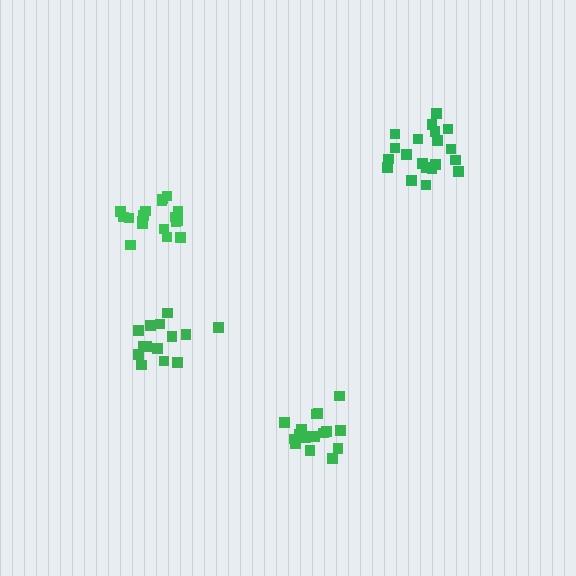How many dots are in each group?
Group 1: 20 dots, Group 2: 18 dots, Group 3: 14 dots, Group 4: 18 dots (70 total).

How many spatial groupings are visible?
There are 4 spatial groupings.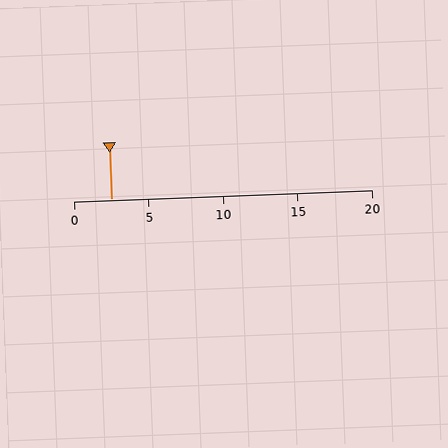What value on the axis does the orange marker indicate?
The marker indicates approximately 2.5.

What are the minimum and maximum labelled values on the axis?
The axis runs from 0 to 20.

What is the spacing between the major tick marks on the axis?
The major ticks are spaced 5 apart.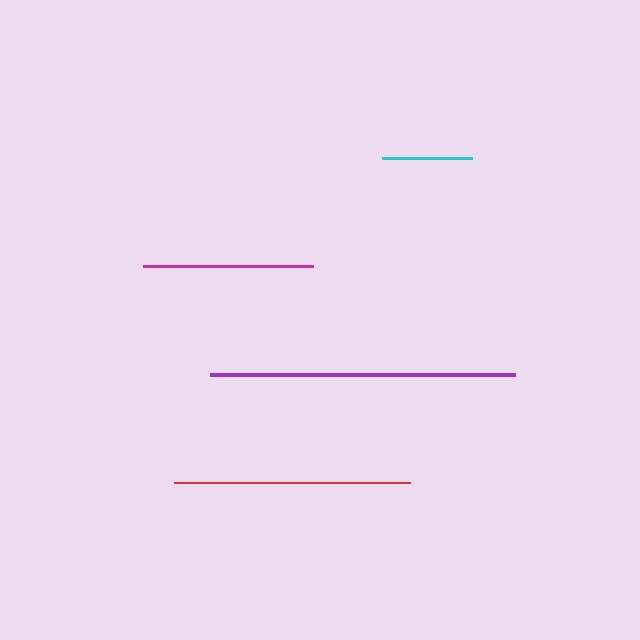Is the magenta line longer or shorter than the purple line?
The purple line is longer than the magenta line.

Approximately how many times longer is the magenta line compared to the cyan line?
The magenta line is approximately 1.9 times the length of the cyan line.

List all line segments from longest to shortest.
From longest to shortest: purple, red, magenta, cyan.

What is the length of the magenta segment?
The magenta segment is approximately 170 pixels long.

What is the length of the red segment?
The red segment is approximately 236 pixels long.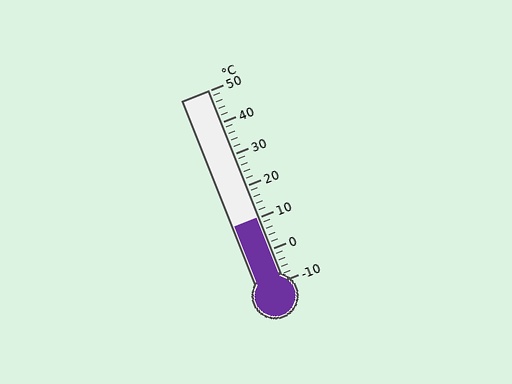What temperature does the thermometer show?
The thermometer shows approximately 10°C.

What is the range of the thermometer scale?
The thermometer scale ranges from -10°C to 50°C.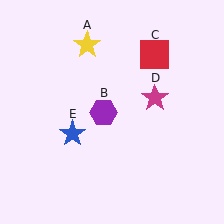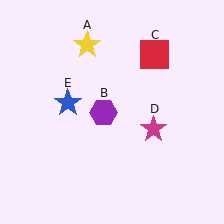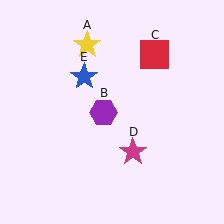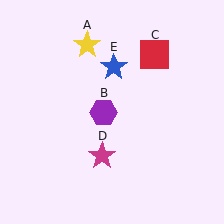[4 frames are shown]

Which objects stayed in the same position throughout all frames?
Yellow star (object A) and purple hexagon (object B) and red square (object C) remained stationary.